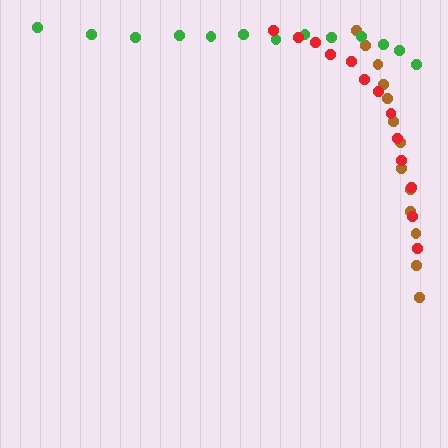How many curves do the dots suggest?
There are 3 distinct paths.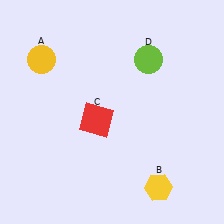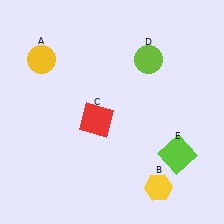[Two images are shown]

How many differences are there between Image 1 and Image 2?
There is 1 difference between the two images.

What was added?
A lime square (E) was added in Image 2.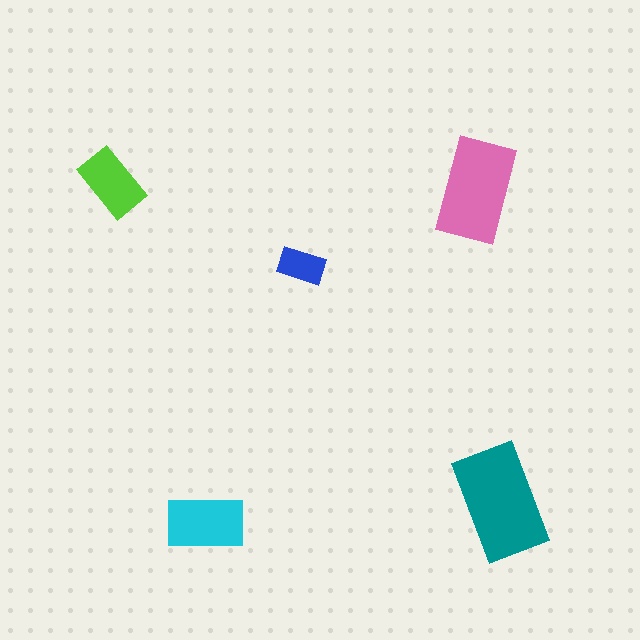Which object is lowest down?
The cyan rectangle is bottommost.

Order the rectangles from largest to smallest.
the teal one, the pink one, the cyan one, the lime one, the blue one.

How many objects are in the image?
There are 5 objects in the image.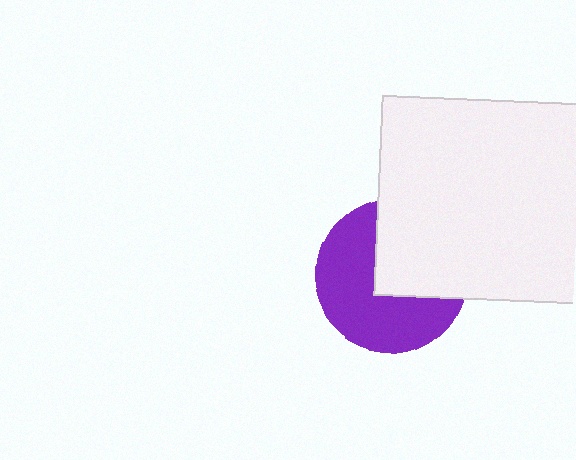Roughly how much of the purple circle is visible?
About half of it is visible (roughly 58%).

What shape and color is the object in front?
The object in front is a white rectangle.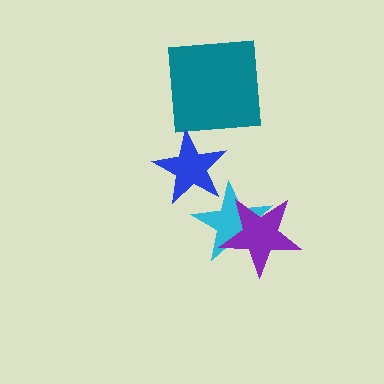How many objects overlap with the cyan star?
2 objects overlap with the cyan star.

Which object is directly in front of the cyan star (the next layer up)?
The purple star is directly in front of the cyan star.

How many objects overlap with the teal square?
0 objects overlap with the teal square.